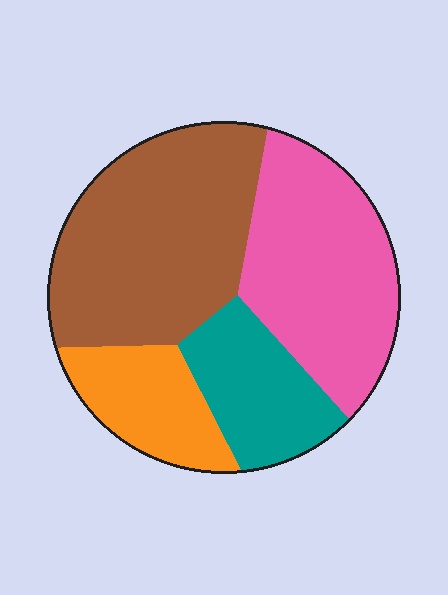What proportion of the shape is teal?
Teal takes up about one sixth (1/6) of the shape.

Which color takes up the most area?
Brown, at roughly 40%.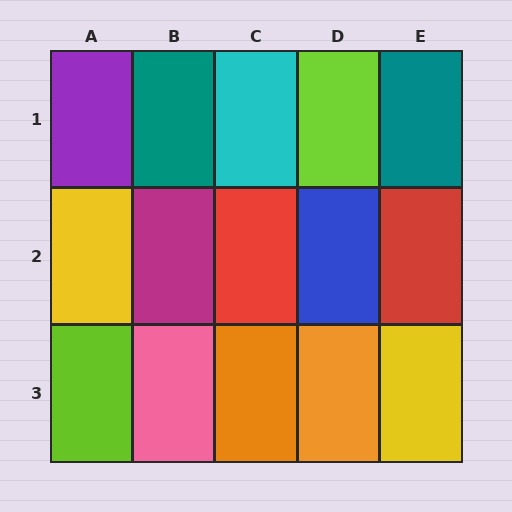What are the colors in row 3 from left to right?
Lime, pink, orange, orange, yellow.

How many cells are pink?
1 cell is pink.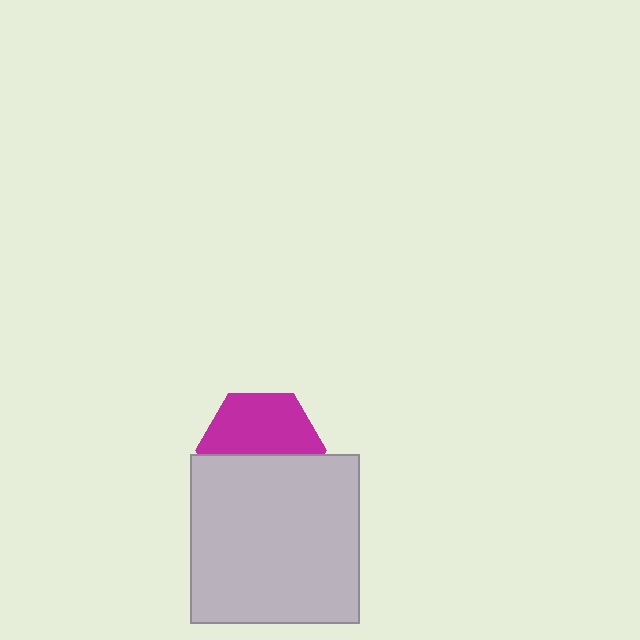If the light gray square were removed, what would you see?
You would see the complete magenta hexagon.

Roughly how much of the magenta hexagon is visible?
About half of it is visible (roughly 53%).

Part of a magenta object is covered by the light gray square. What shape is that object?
It is a hexagon.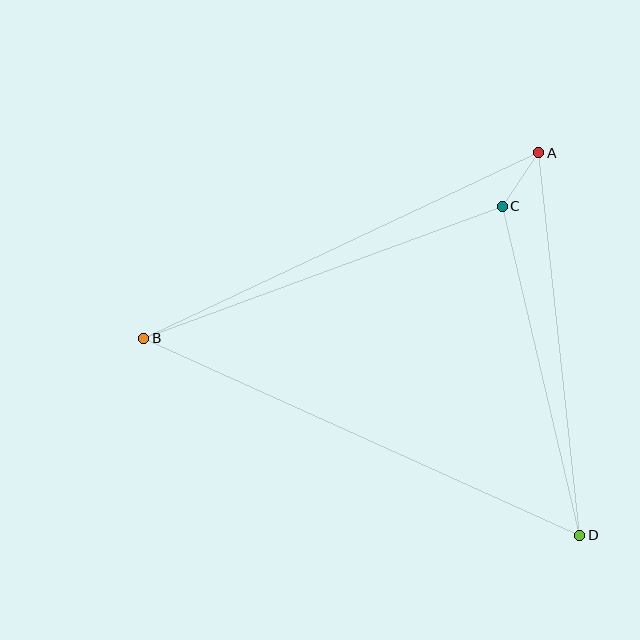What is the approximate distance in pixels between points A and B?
The distance between A and B is approximately 436 pixels.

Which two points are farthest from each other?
Points B and D are farthest from each other.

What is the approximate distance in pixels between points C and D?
The distance between C and D is approximately 338 pixels.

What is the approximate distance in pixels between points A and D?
The distance between A and D is approximately 385 pixels.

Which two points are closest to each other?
Points A and C are closest to each other.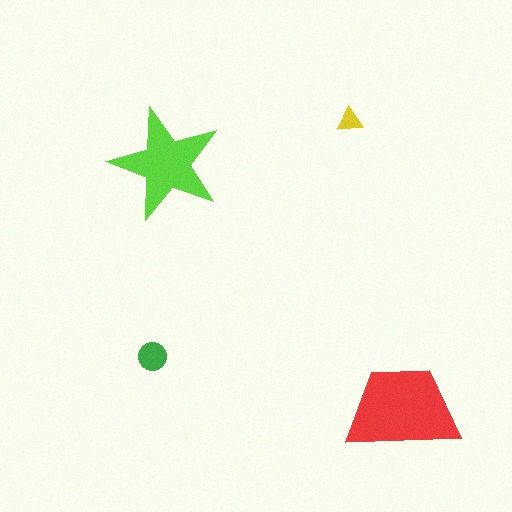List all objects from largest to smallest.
The red trapezoid, the lime star, the green circle, the yellow triangle.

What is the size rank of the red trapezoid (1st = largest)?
1st.